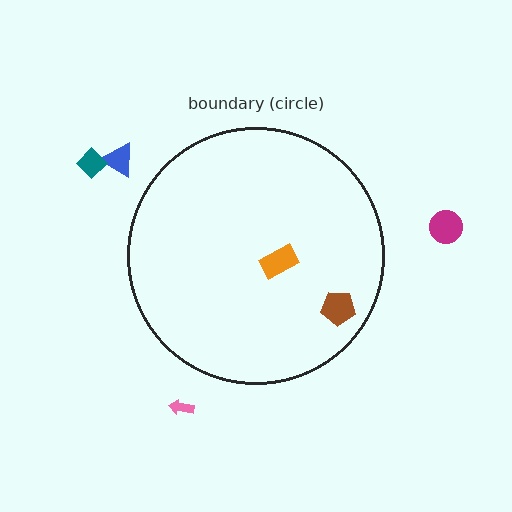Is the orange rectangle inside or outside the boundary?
Inside.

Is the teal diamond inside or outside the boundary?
Outside.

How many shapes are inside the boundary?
2 inside, 4 outside.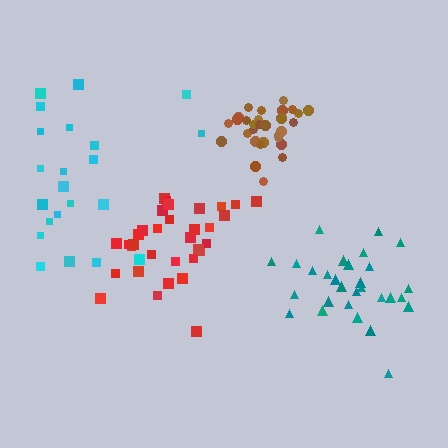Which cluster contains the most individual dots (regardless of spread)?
Red (33).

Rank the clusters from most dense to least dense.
brown, red, teal, cyan.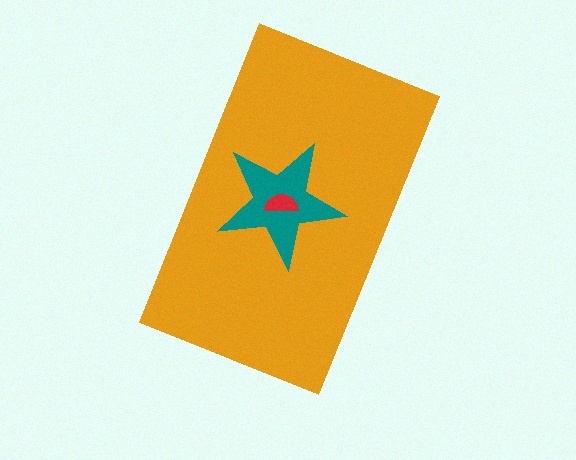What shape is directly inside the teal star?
The red semicircle.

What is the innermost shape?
The red semicircle.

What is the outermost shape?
The orange rectangle.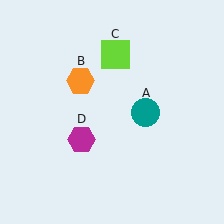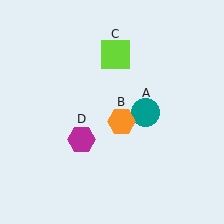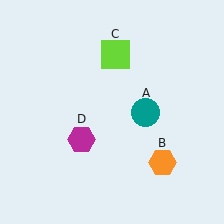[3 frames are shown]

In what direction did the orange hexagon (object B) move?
The orange hexagon (object B) moved down and to the right.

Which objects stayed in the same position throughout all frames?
Teal circle (object A) and lime square (object C) and magenta hexagon (object D) remained stationary.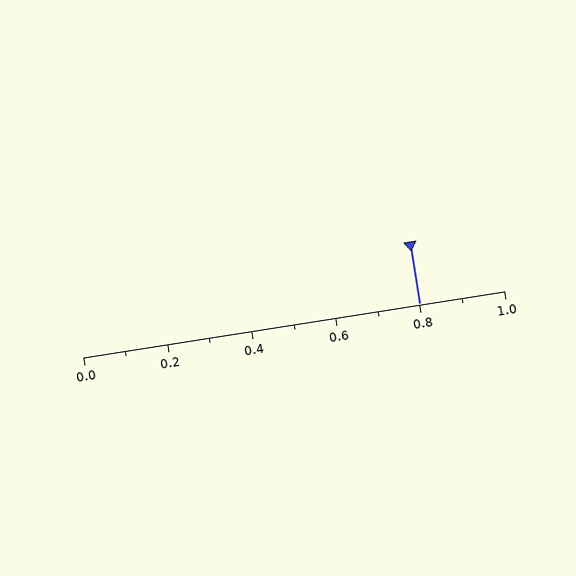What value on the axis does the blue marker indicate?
The marker indicates approximately 0.8.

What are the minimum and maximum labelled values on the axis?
The axis runs from 0.0 to 1.0.